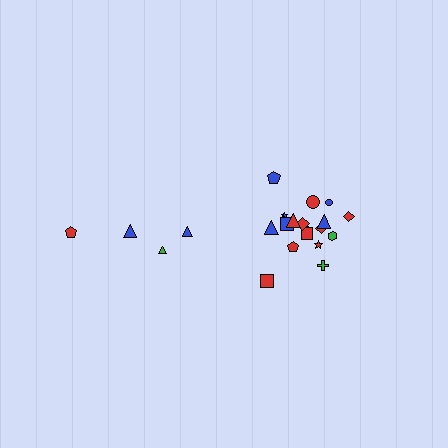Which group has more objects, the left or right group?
The right group.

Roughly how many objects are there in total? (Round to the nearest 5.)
Roughly 20 objects in total.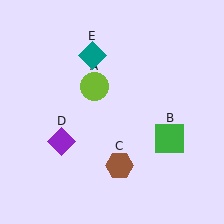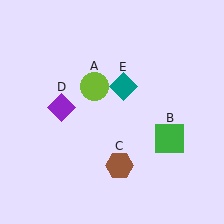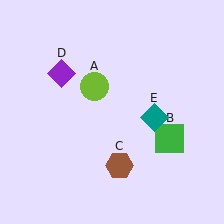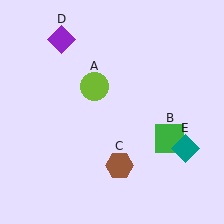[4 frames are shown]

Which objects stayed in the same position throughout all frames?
Lime circle (object A) and green square (object B) and brown hexagon (object C) remained stationary.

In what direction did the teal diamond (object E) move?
The teal diamond (object E) moved down and to the right.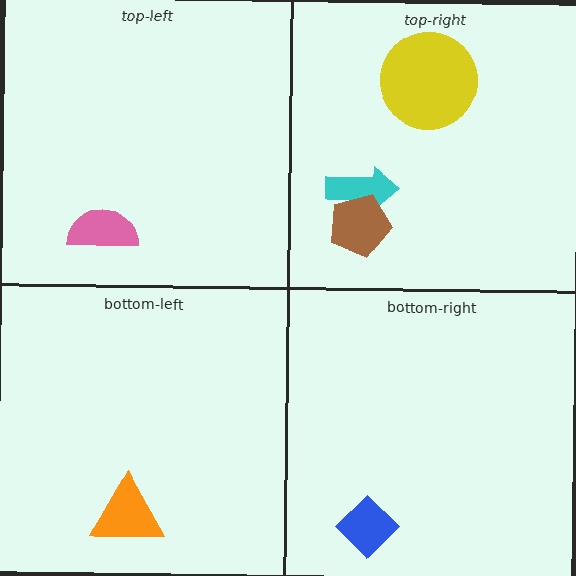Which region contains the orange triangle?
The bottom-left region.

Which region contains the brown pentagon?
The top-right region.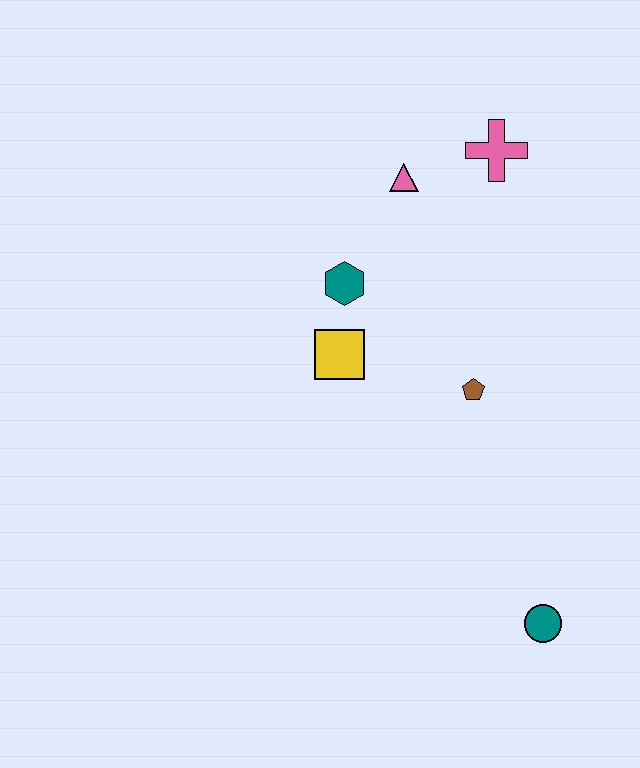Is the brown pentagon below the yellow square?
Yes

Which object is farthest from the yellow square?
The teal circle is farthest from the yellow square.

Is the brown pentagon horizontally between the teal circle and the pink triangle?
Yes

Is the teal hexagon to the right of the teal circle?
No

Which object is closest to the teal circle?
The brown pentagon is closest to the teal circle.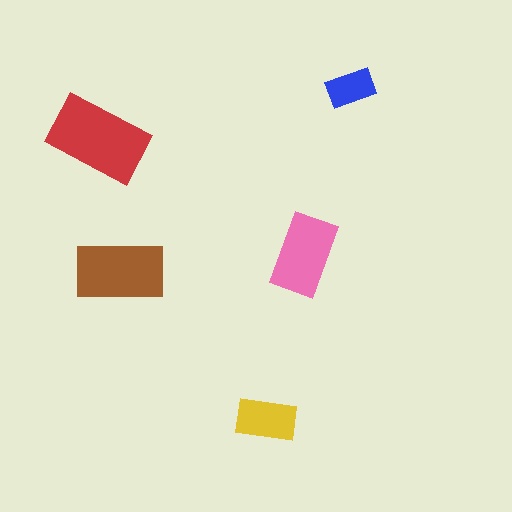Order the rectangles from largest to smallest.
the red one, the brown one, the pink one, the yellow one, the blue one.